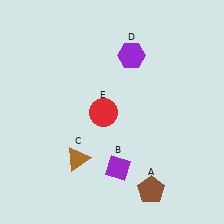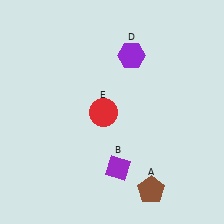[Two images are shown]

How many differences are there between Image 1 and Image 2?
There is 1 difference between the two images.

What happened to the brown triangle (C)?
The brown triangle (C) was removed in Image 2. It was in the bottom-left area of Image 1.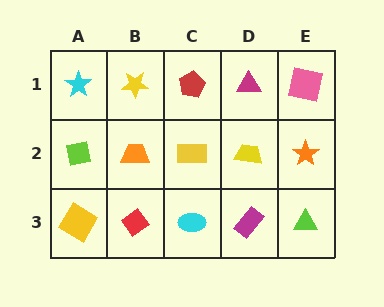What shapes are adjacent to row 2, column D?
A magenta triangle (row 1, column D), a magenta rectangle (row 3, column D), a yellow rectangle (row 2, column C), an orange star (row 2, column E).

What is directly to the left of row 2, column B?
A lime square.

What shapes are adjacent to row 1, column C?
A yellow rectangle (row 2, column C), a yellow star (row 1, column B), a magenta triangle (row 1, column D).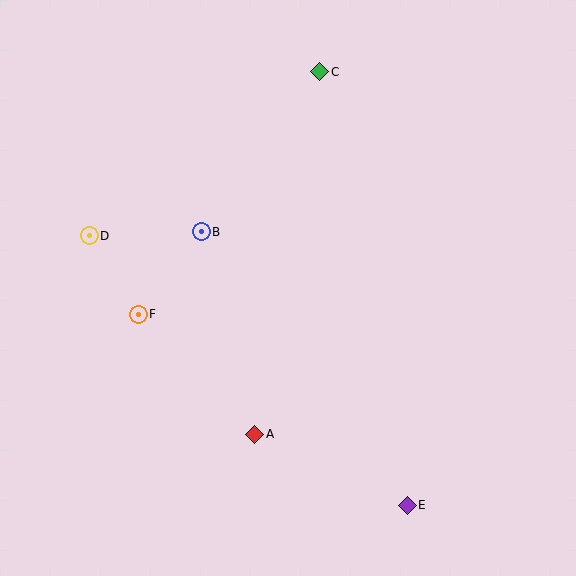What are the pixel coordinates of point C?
Point C is at (320, 72).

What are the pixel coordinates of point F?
Point F is at (138, 314).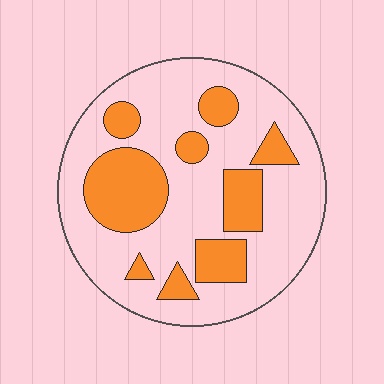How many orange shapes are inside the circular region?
9.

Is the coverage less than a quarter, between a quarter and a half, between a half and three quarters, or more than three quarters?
Between a quarter and a half.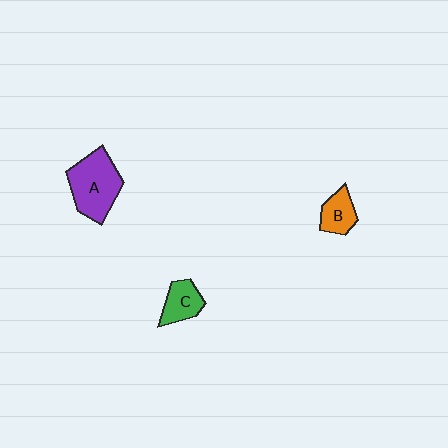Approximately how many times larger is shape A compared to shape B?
Approximately 2.1 times.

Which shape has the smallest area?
Shape B (orange).